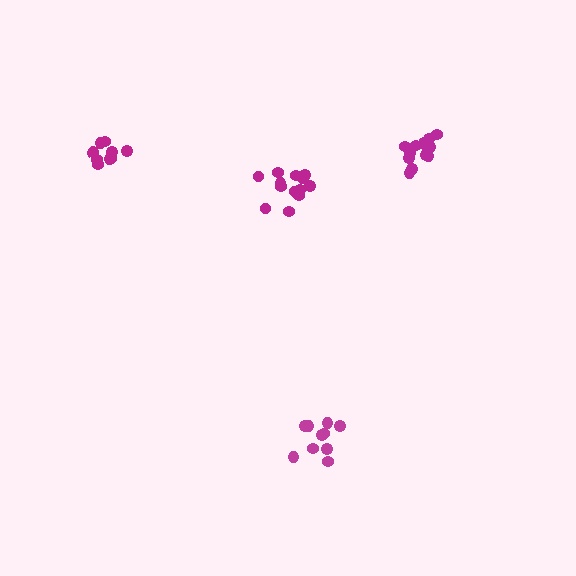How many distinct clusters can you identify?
There are 4 distinct clusters.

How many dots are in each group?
Group 1: 14 dots, Group 2: 10 dots, Group 3: 14 dots, Group 4: 10 dots (48 total).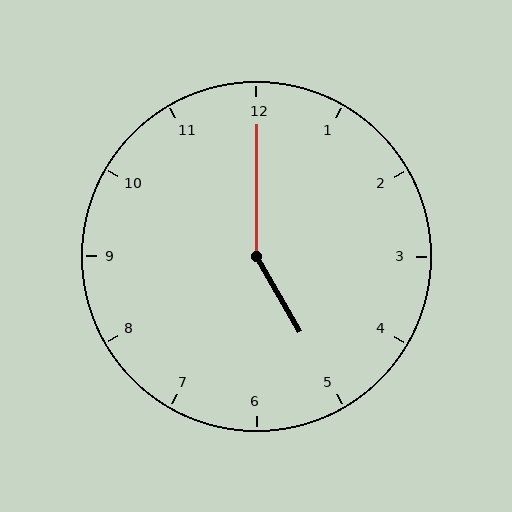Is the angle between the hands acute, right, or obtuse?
It is obtuse.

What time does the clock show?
5:00.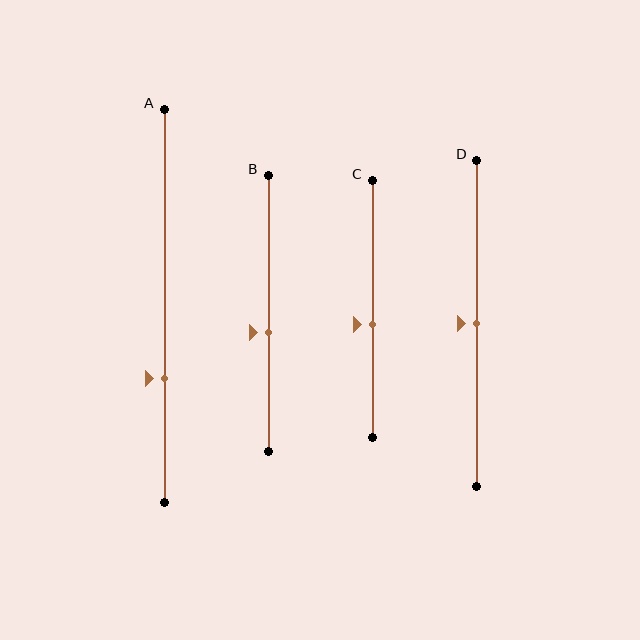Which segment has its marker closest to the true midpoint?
Segment D has its marker closest to the true midpoint.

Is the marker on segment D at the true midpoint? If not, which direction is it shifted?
Yes, the marker on segment D is at the true midpoint.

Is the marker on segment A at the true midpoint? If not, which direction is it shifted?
No, the marker on segment A is shifted downward by about 18% of the segment length.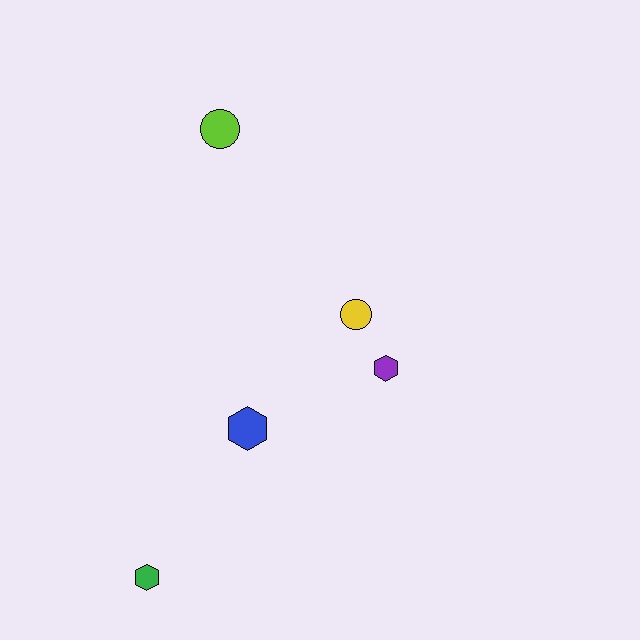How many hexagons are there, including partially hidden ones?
There are 3 hexagons.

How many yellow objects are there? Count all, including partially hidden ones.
There is 1 yellow object.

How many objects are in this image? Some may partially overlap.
There are 5 objects.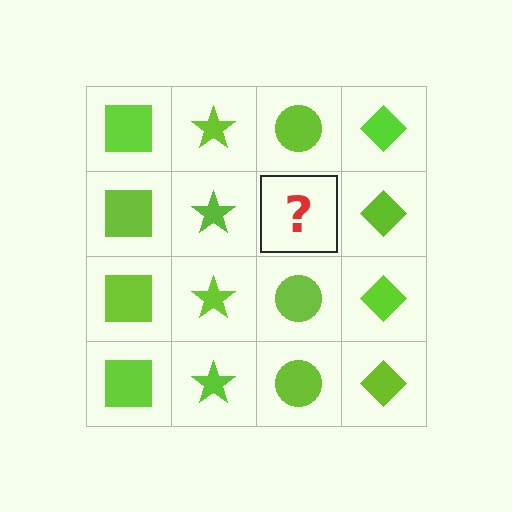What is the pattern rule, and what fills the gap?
The rule is that each column has a consistent shape. The gap should be filled with a lime circle.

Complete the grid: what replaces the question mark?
The question mark should be replaced with a lime circle.